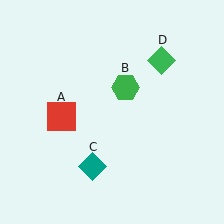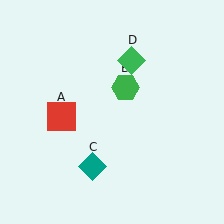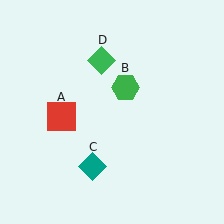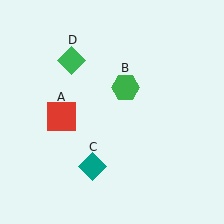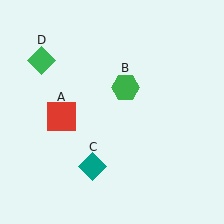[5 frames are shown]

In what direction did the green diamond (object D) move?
The green diamond (object D) moved left.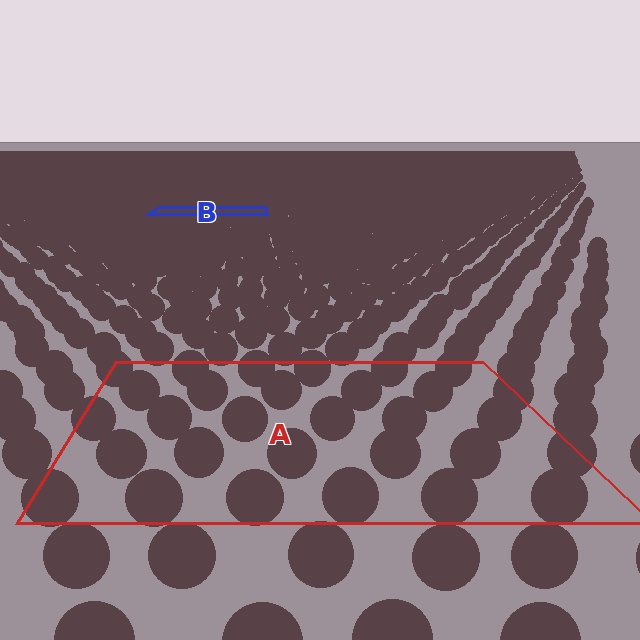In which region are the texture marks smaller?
The texture marks are smaller in region B, because it is farther away.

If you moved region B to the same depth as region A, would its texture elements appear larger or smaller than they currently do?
They would appear larger. At a closer depth, the same texture elements are projected at a bigger on-screen size.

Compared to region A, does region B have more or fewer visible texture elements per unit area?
Region B has more texture elements per unit area — they are packed more densely because it is farther away.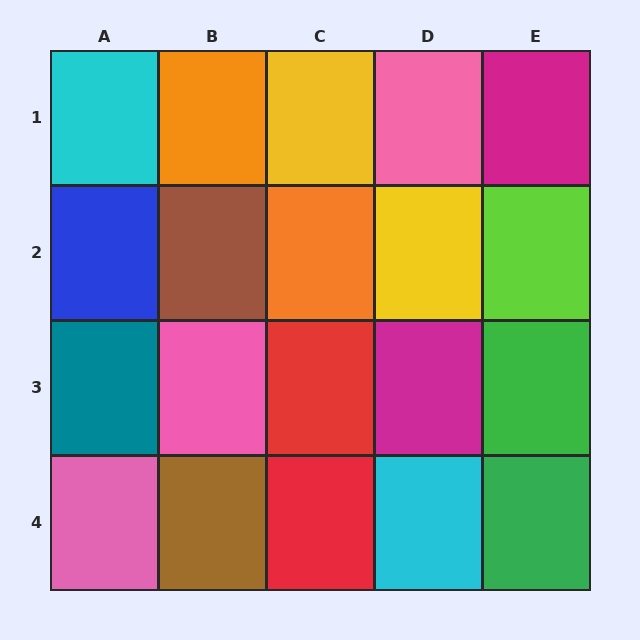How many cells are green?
2 cells are green.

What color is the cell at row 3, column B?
Pink.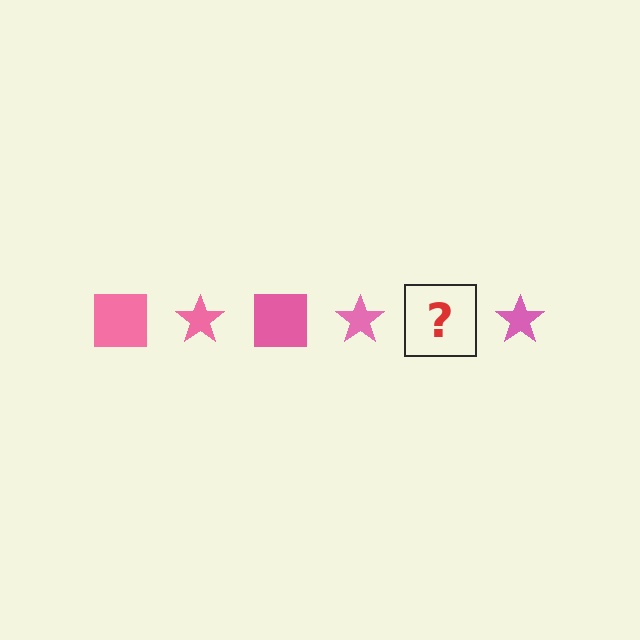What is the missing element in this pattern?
The missing element is a pink square.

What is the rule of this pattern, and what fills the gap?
The rule is that the pattern cycles through square, star shapes in pink. The gap should be filled with a pink square.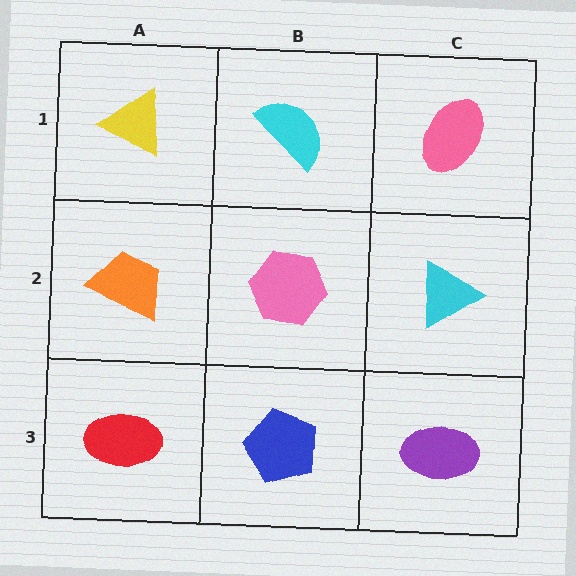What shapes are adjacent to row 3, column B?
A pink hexagon (row 2, column B), a red ellipse (row 3, column A), a purple ellipse (row 3, column C).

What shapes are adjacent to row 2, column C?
A pink ellipse (row 1, column C), a purple ellipse (row 3, column C), a pink hexagon (row 2, column B).